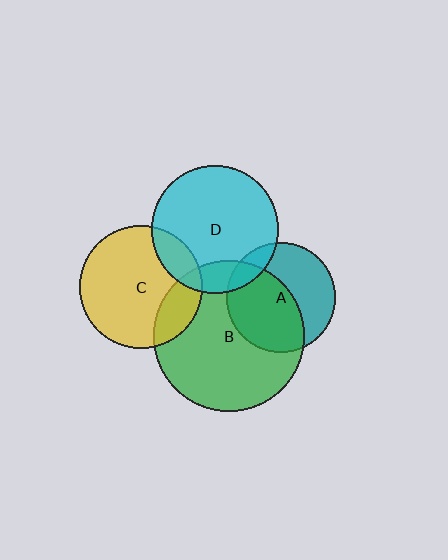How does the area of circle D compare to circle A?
Approximately 1.4 times.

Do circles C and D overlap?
Yes.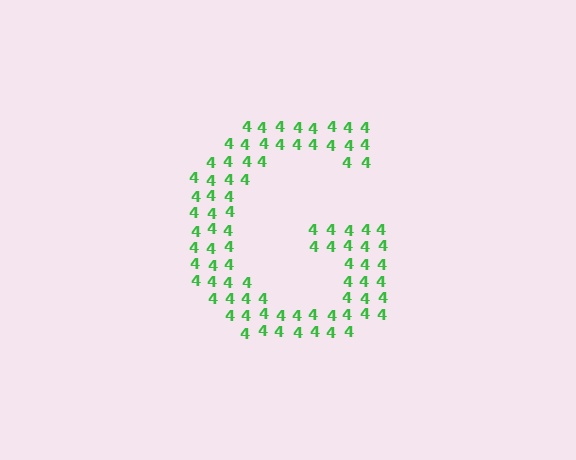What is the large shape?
The large shape is the letter G.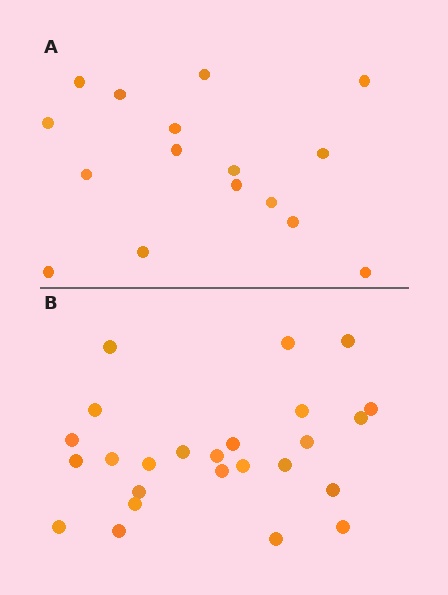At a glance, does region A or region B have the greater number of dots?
Region B (the bottom region) has more dots.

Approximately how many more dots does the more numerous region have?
Region B has roughly 8 or so more dots than region A.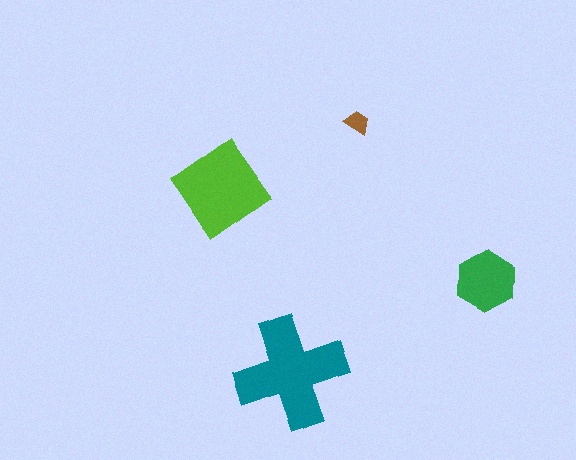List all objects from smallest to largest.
The brown trapezoid, the green hexagon, the lime diamond, the teal cross.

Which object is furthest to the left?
The lime diamond is leftmost.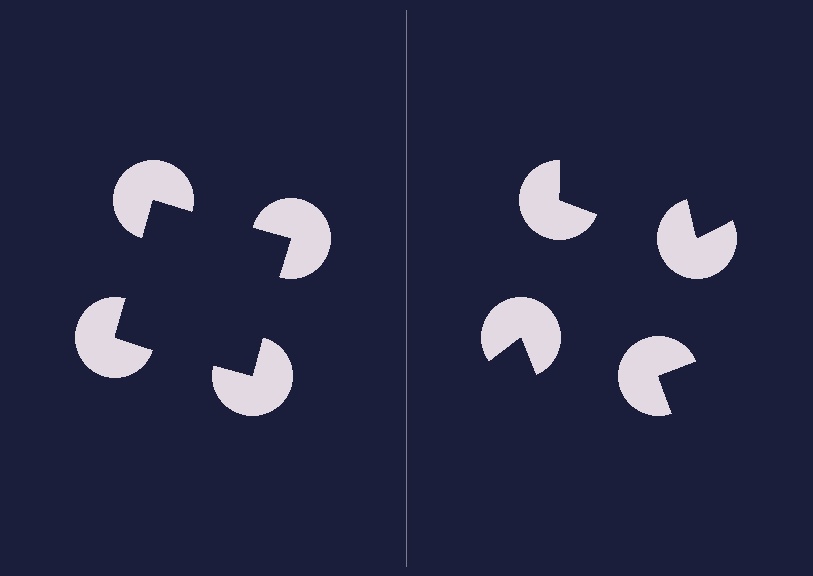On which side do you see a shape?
An illusory square appears on the left side. On the right side the wedge cuts are rotated, so no coherent shape forms.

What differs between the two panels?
The pac-man discs are positioned identically on both sides; only the wedge orientations differ. On the left they align to a square; on the right they are misaligned.